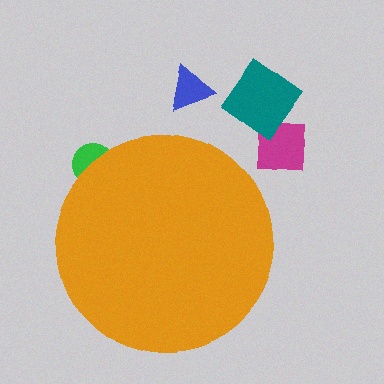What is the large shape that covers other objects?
An orange circle.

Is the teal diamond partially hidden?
No, the teal diamond is fully visible.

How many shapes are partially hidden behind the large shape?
1 shape is partially hidden.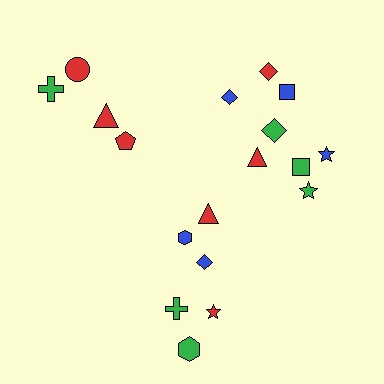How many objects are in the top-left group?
There are 4 objects.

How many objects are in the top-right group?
There are 8 objects.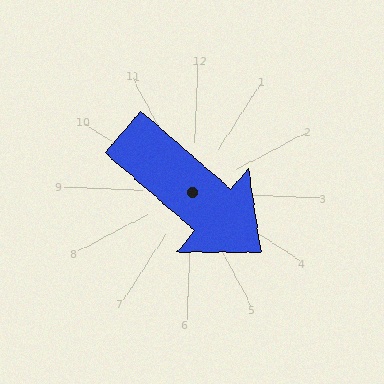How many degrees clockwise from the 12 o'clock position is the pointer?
Approximately 129 degrees.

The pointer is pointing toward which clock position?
Roughly 4 o'clock.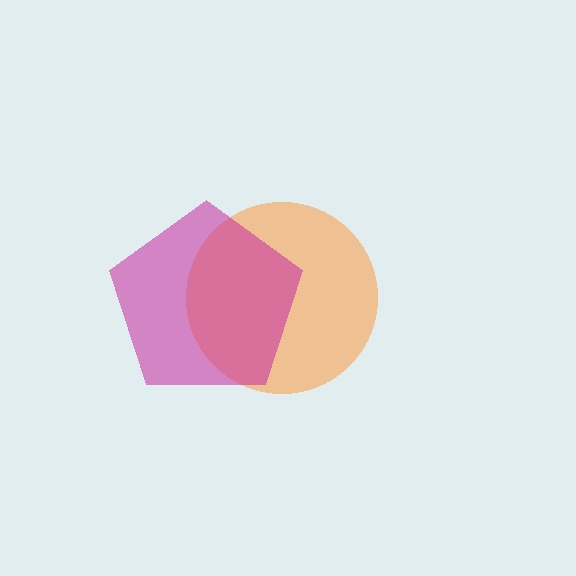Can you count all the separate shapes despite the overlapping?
Yes, there are 2 separate shapes.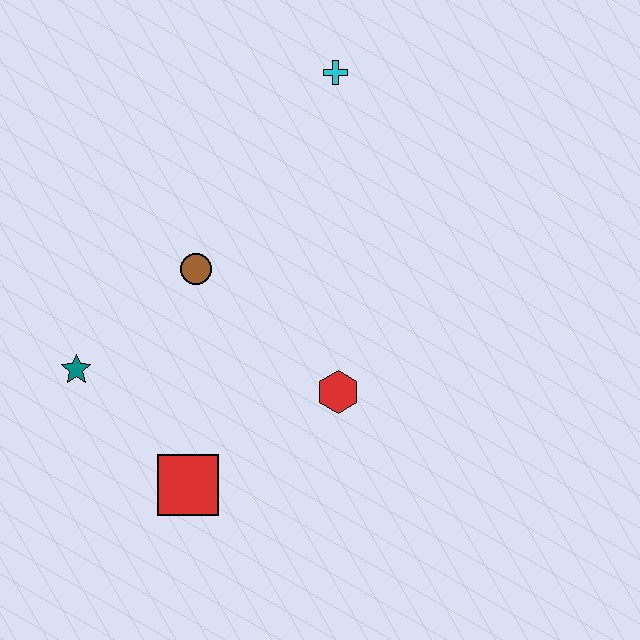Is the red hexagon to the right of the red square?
Yes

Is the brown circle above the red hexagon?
Yes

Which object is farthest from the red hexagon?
The cyan cross is farthest from the red hexagon.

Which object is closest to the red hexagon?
The red square is closest to the red hexagon.